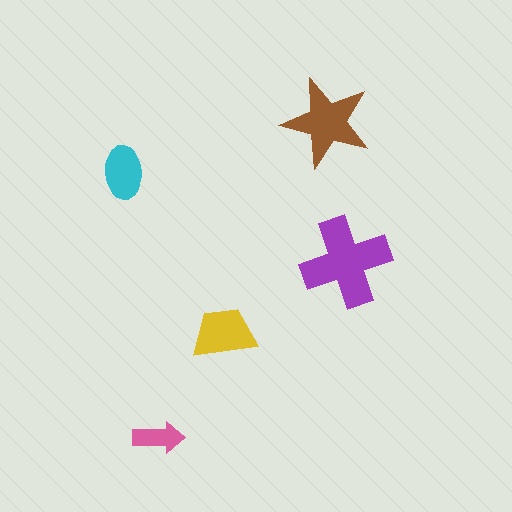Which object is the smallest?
The pink arrow.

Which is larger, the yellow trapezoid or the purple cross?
The purple cross.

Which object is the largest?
The purple cross.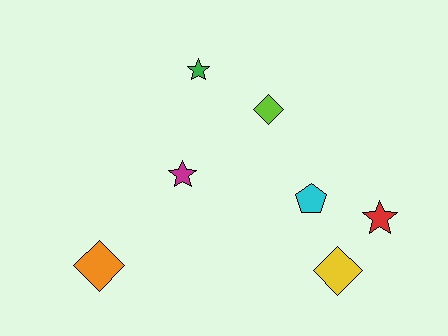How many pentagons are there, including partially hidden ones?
There is 1 pentagon.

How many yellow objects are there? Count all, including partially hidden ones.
There is 1 yellow object.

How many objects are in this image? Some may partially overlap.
There are 7 objects.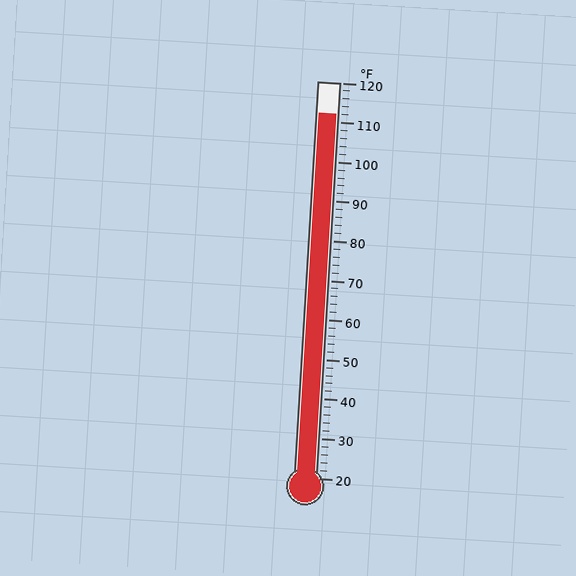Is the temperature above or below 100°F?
The temperature is above 100°F.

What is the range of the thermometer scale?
The thermometer scale ranges from 20°F to 120°F.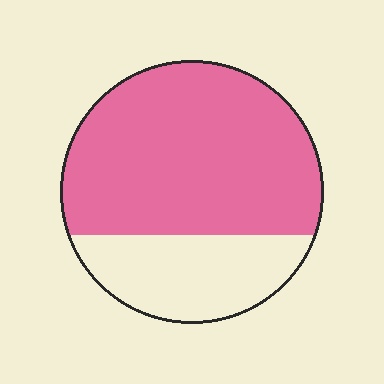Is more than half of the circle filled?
Yes.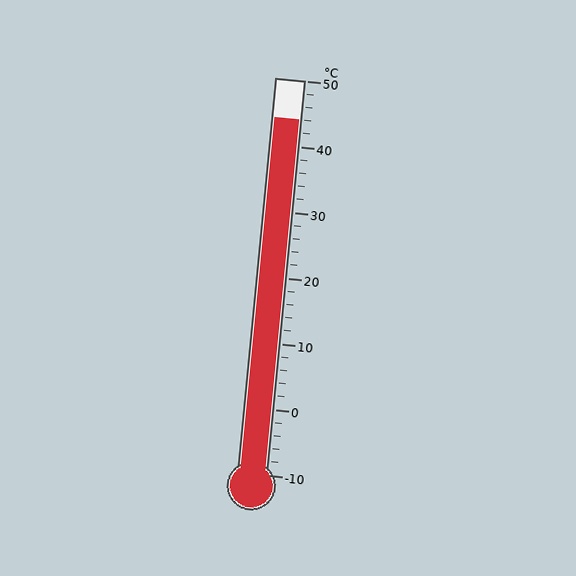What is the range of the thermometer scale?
The thermometer scale ranges from -10°C to 50°C.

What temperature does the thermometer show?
The thermometer shows approximately 44°C.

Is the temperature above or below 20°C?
The temperature is above 20°C.